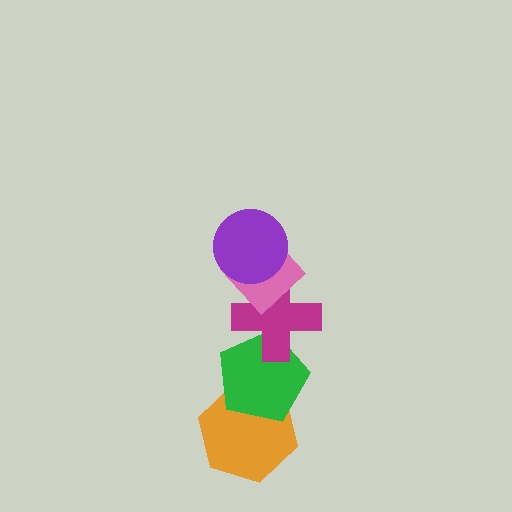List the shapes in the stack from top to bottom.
From top to bottom: the purple circle, the pink diamond, the magenta cross, the green pentagon, the orange hexagon.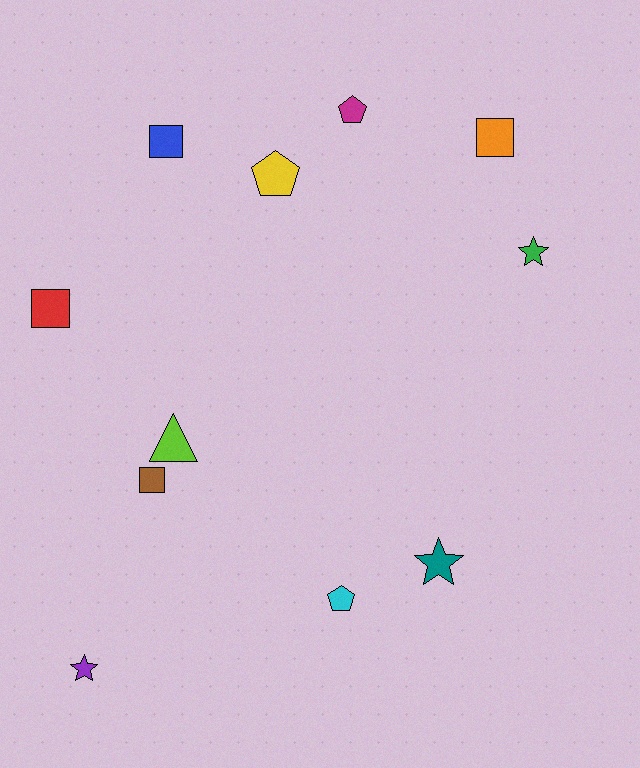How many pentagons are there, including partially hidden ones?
There are 3 pentagons.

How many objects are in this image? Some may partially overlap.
There are 11 objects.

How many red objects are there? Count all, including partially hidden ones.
There is 1 red object.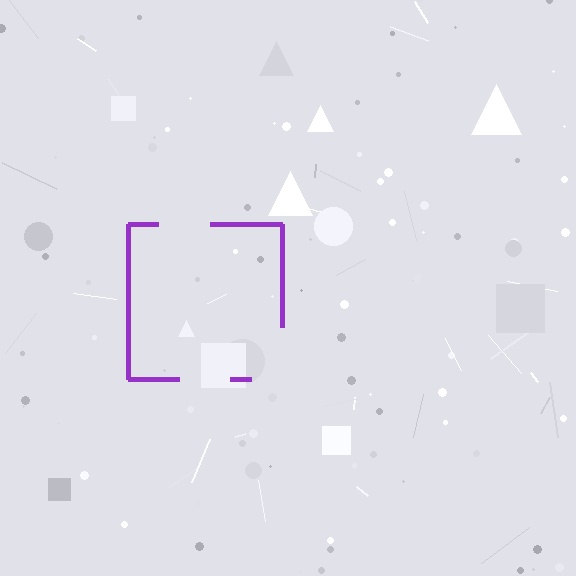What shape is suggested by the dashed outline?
The dashed outline suggests a square.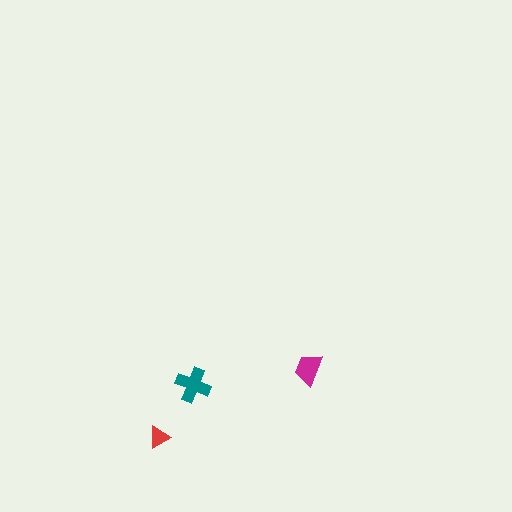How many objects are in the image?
There are 3 objects in the image.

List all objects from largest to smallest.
The teal cross, the magenta trapezoid, the red triangle.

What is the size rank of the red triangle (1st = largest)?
3rd.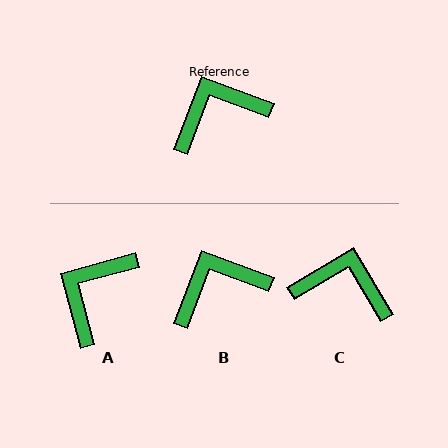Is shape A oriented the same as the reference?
No, it is off by about 36 degrees.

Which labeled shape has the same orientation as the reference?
B.